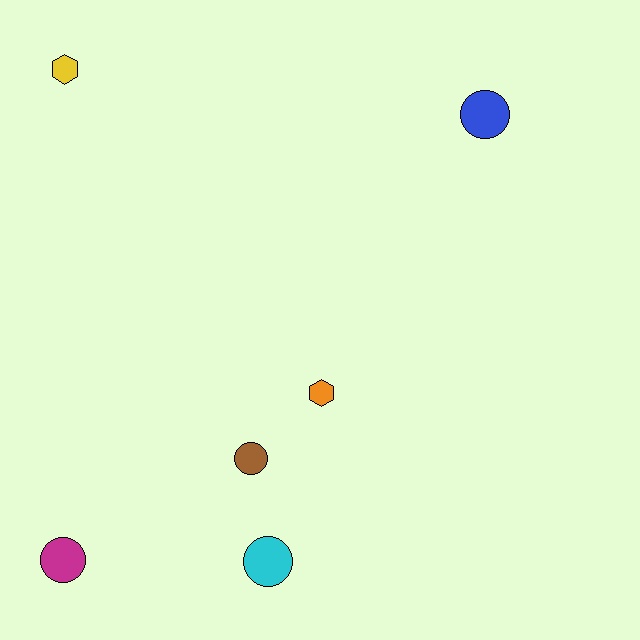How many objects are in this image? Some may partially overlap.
There are 6 objects.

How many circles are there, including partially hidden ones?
There are 4 circles.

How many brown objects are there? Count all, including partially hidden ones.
There is 1 brown object.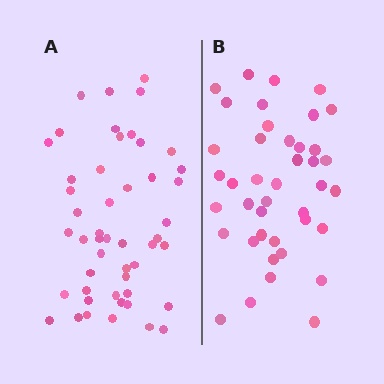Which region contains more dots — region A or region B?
Region A (the left region) has more dots.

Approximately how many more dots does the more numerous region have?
Region A has roughly 8 or so more dots than region B.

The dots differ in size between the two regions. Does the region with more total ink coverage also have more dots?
No. Region B has more total ink coverage because its dots are larger, but region A actually contains more individual dots. Total area can be misleading — the number of items is what matters here.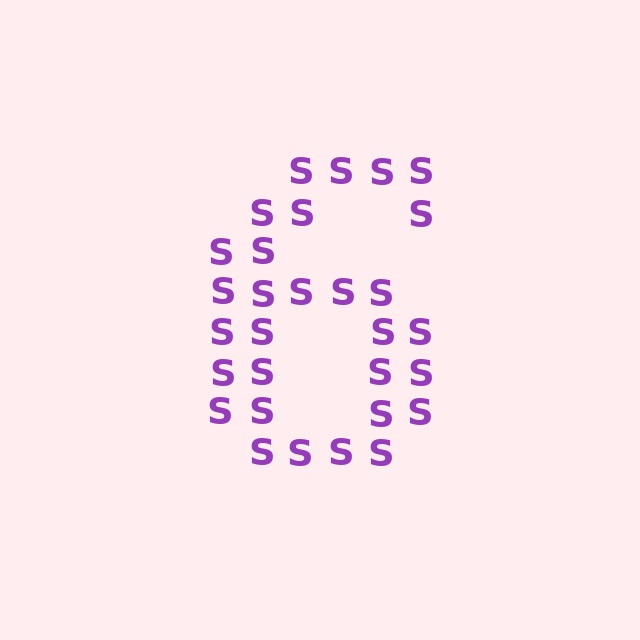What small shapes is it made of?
It is made of small letter S's.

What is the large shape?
The large shape is the digit 6.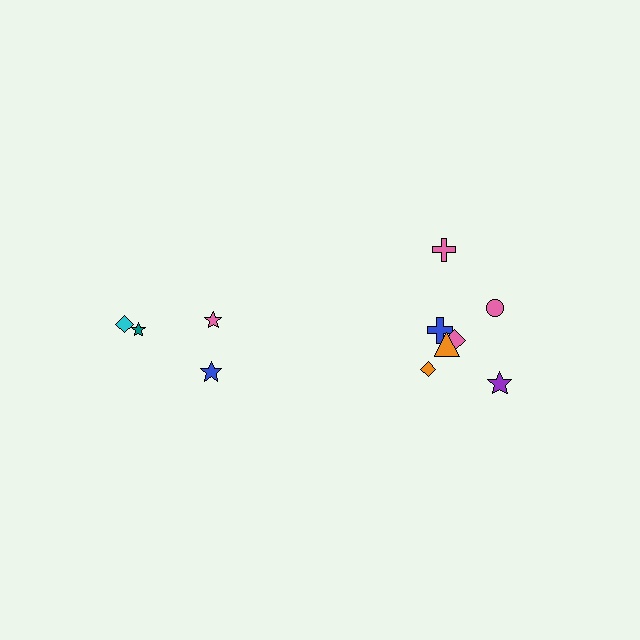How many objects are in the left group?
There are 4 objects.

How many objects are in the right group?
There are 7 objects.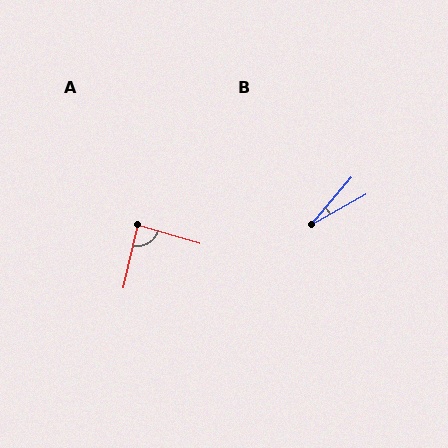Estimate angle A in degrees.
Approximately 86 degrees.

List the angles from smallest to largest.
B (20°), A (86°).